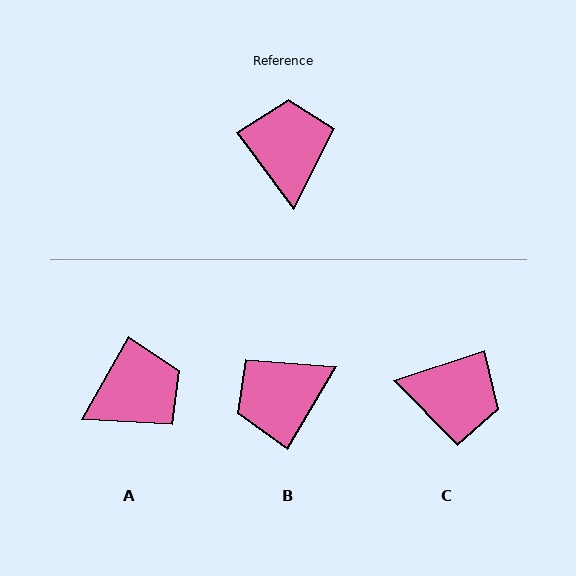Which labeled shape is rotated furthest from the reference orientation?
B, about 113 degrees away.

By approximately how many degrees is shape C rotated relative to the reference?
Approximately 108 degrees clockwise.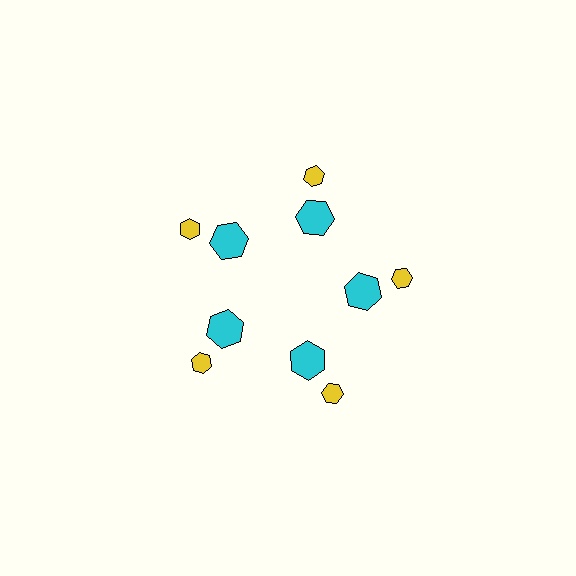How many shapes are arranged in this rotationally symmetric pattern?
There are 10 shapes, arranged in 5 groups of 2.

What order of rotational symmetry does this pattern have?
This pattern has 5-fold rotational symmetry.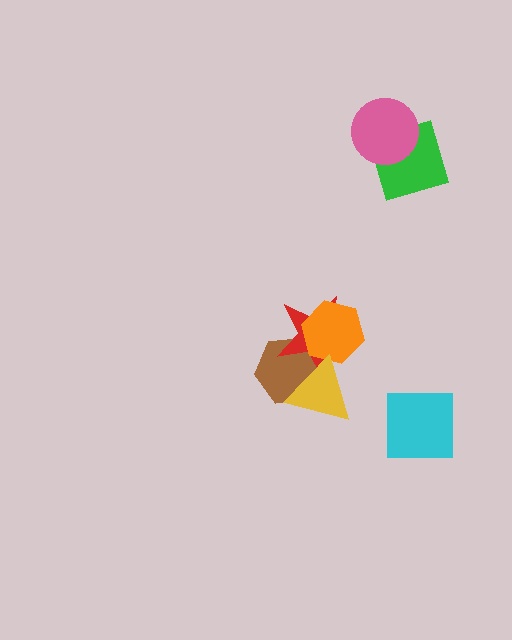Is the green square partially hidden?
Yes, it is partially covered by another shape.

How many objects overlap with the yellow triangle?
3 objects overlap with the yellow triangle.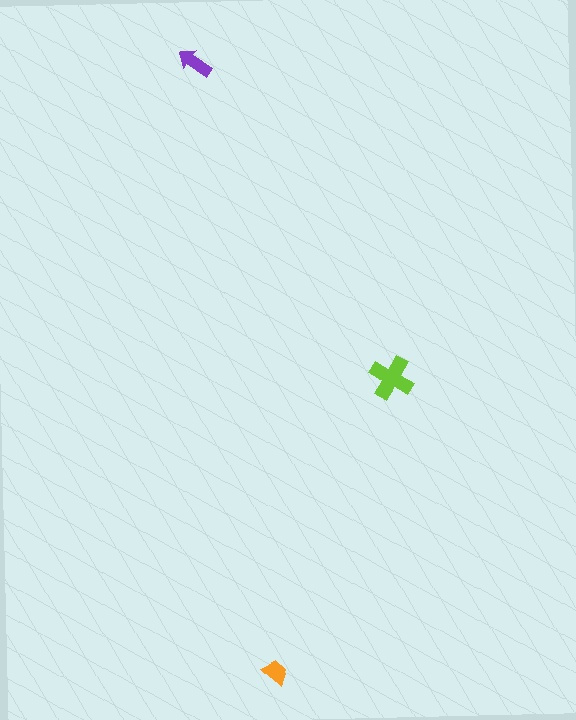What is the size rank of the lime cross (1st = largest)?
1st.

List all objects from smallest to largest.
The orange trapezoid, the purple arrow, the lime cross.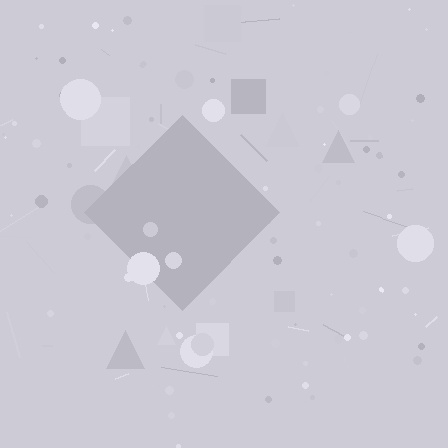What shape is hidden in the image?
A diamond is hidden in the image.